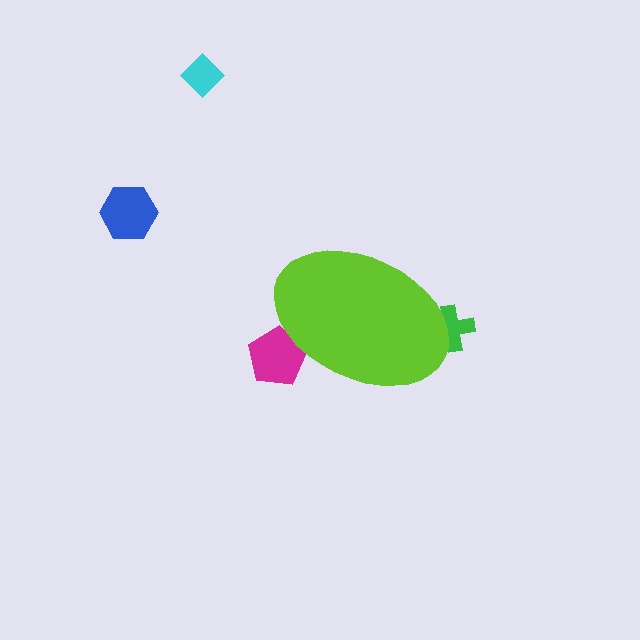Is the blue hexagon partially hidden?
No, the blue hexagon is fully visible.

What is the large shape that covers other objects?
A lime ellipse.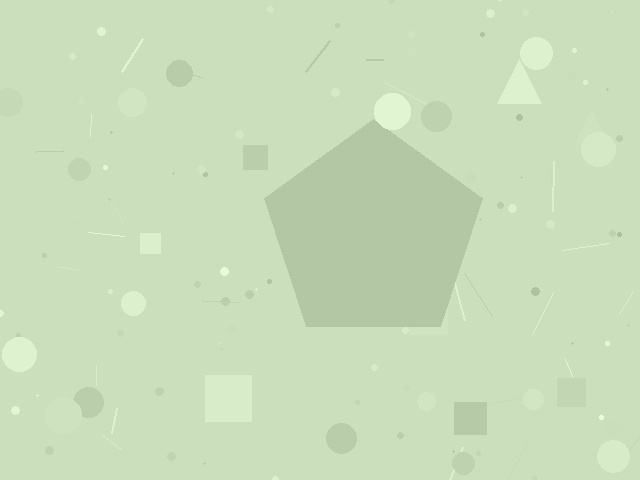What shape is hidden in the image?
A pentagon is hidden in the image.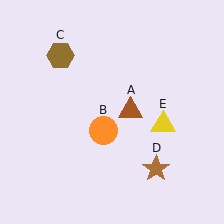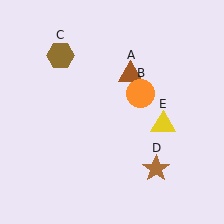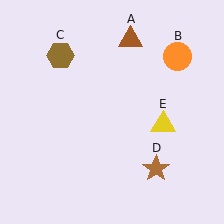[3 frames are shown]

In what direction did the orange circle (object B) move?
The orange circle (object B) moved up and to the right.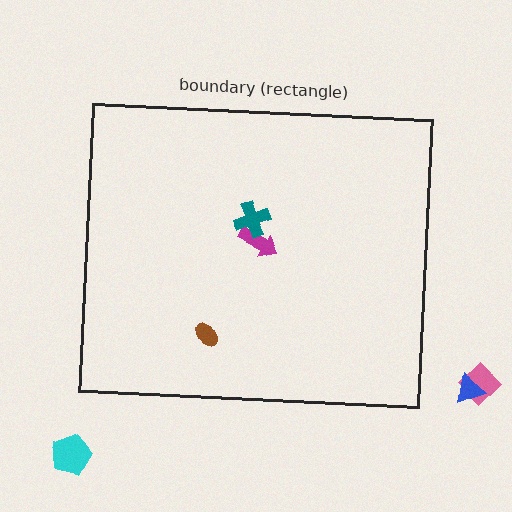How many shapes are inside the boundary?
3 inside, 3 outside.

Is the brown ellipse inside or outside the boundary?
Inside.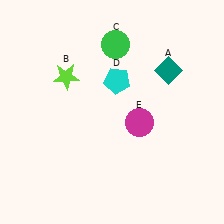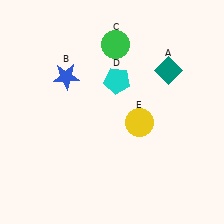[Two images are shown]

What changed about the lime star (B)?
In Image 1, B is lime. In Image 2, it changed to blue.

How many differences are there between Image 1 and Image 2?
There are 2 differences between the two images.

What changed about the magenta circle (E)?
In Image 1, E is magenta. In Image 2, it changed to yellow.